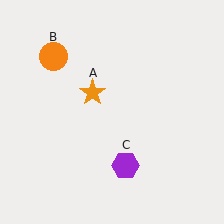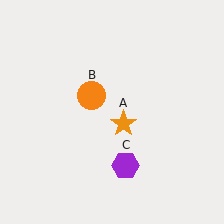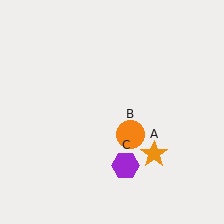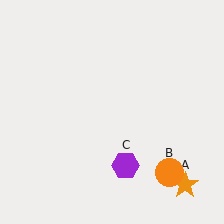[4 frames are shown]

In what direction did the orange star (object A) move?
The orange star (object A) moved down and to the right.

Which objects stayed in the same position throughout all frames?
Purple hexagon (object C) remained stationary.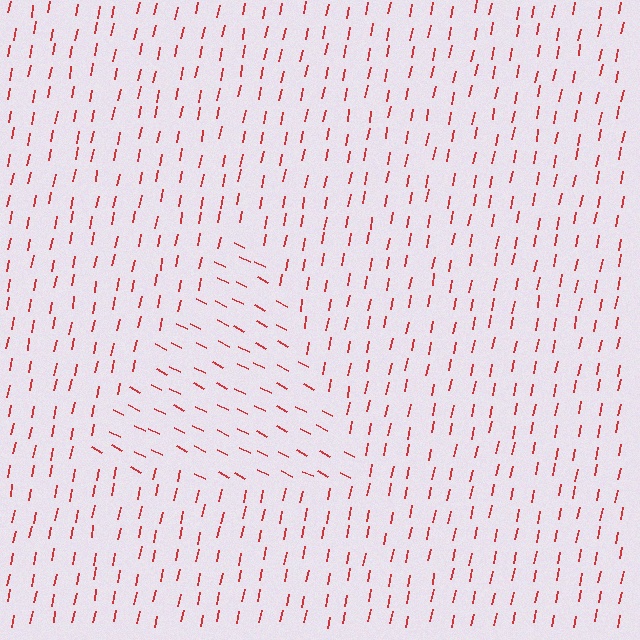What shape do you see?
I see a triangle.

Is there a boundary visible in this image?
Yes, there is a texture boundary formed by a change in line orientation.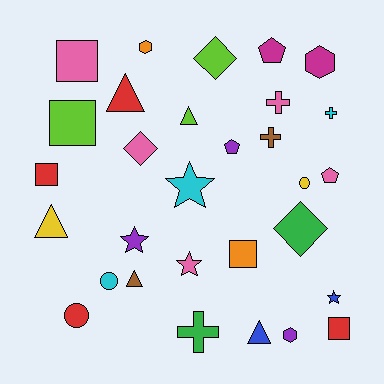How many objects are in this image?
There are 30 objects.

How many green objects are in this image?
There are 2 green objects.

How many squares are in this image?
There are 5 squares.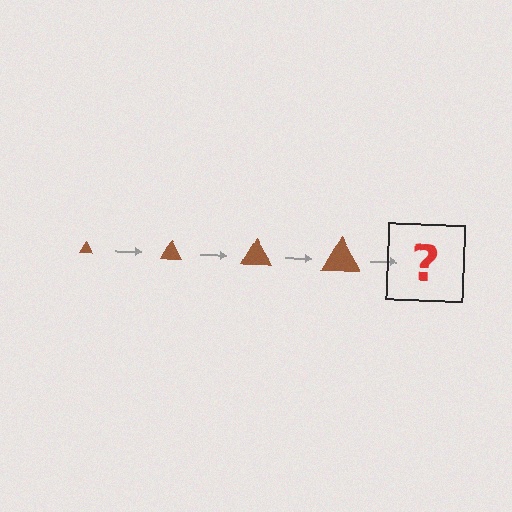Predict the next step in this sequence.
The next step is a brown triangle, larger than the previous one.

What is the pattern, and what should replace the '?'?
The pattern is that the triangle gets progressively larger each step. The '?' should be a brown triangle, larger than the previous one.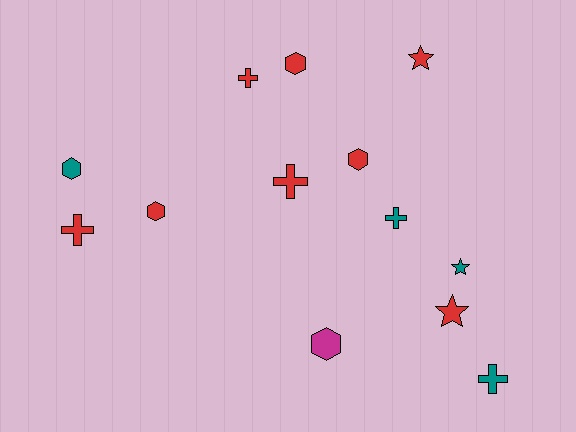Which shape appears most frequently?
Cross, with 5 objects.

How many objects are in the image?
There are 13 objects.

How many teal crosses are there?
There are 2 teal crosses.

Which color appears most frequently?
Red, with 8 objects.